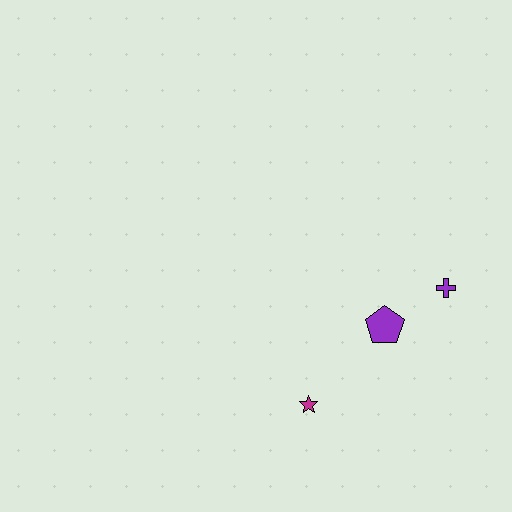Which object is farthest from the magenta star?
The purple cross is farthest from the magenta star.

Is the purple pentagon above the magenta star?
Yes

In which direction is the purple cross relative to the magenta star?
The purple cross is to the right of the magenta star.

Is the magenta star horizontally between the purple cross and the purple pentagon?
No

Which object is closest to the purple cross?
The purple pentagon is closest to the purple cross.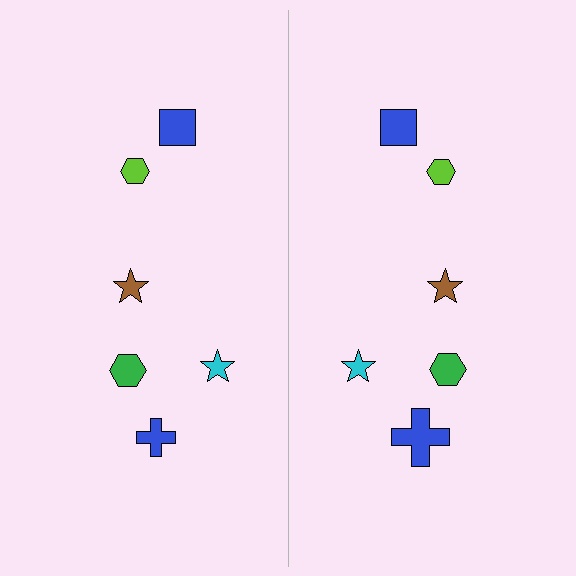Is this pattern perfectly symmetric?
No, the pattern is not perfectly symmetric. The blue cross on the right side has a different size than its mirror counterpart.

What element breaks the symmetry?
The blue cross on the right side has a different size than its mirror counterpart.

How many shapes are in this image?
There are 12 shapes in this image.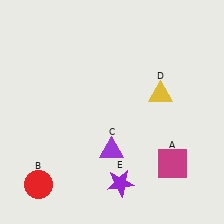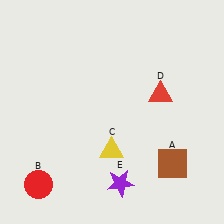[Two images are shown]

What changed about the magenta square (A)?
In Image 1, A is magenta. In Image 2, it changed to brown.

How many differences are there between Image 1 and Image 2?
There are 3 differences between the two images.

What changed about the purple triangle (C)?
In Image 1, C is purple. In Image 2, it changed to yellow.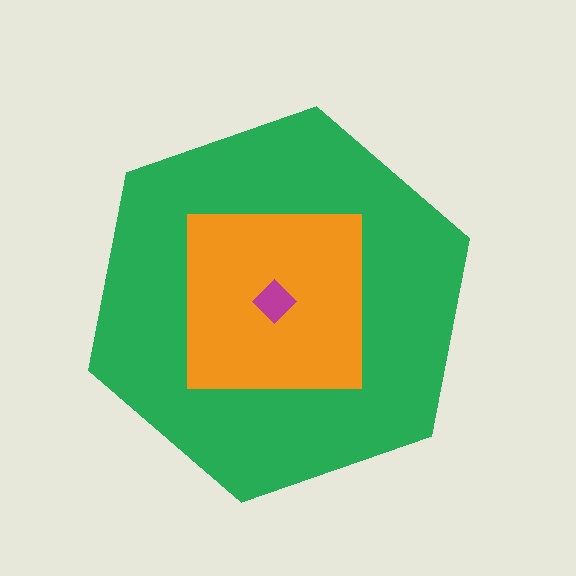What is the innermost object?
The magenta diamond.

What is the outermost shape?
The green hexagon.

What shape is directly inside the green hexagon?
The orange square.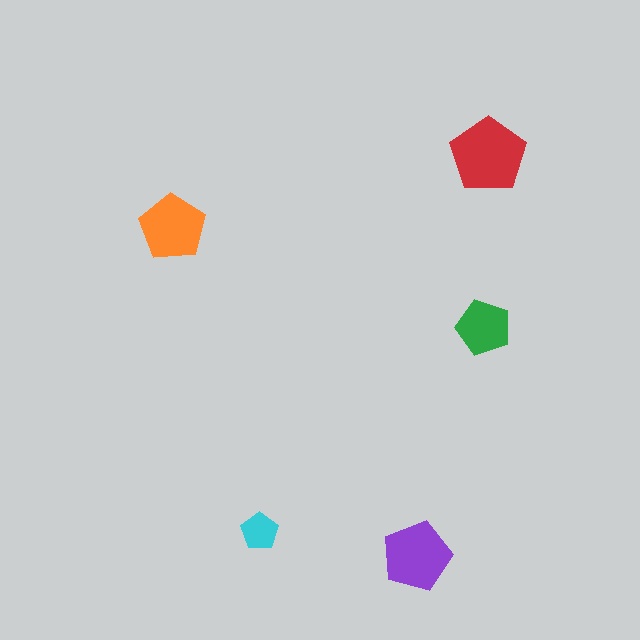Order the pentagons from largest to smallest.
the red one, the purple one, the orange one, the green one, the cyan one.